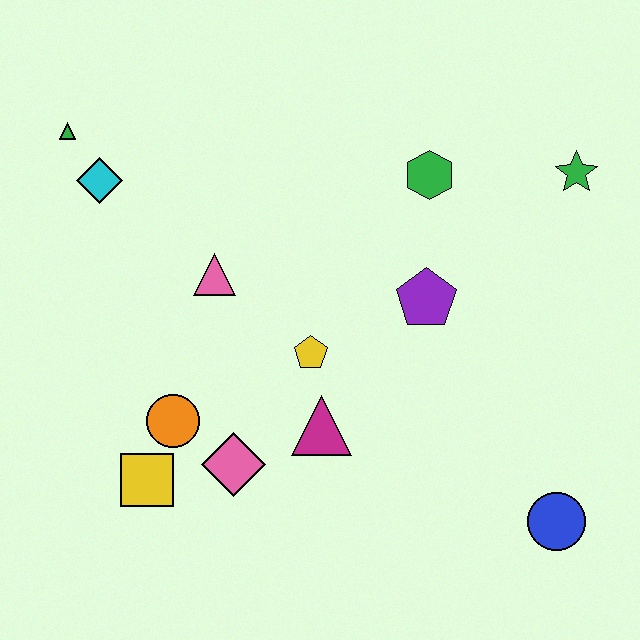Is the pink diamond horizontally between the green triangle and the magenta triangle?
Yes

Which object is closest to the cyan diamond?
The green triangle is closest to the cyan diamond.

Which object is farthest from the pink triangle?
The blue circle is farthest from the pink triangle.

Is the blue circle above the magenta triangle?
No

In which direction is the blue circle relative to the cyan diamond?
The blue circle is to the right of the cyan diamond.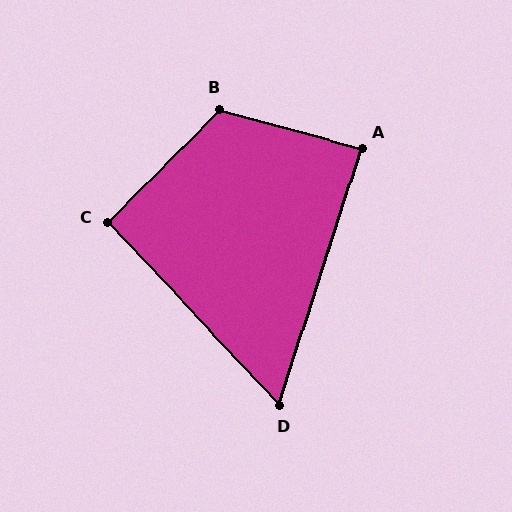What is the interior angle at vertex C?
Approximately 93 degrees (approximately right).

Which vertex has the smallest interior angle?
D, at approximately 61 degrees.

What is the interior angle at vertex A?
Approximately 87 degrees (approximately right).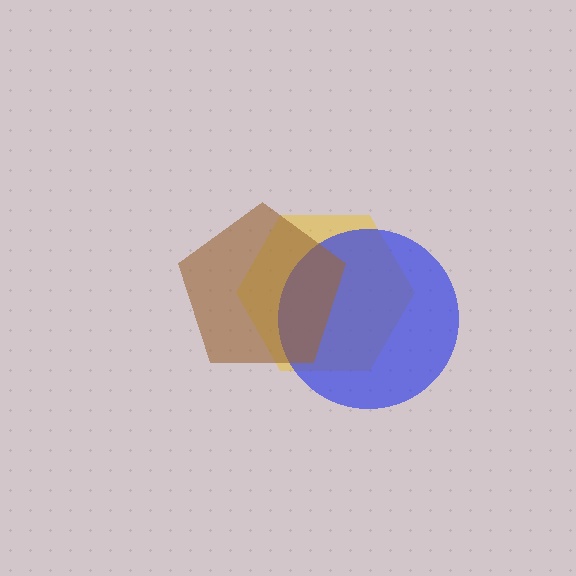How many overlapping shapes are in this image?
There are 3 overlapping shapes in the image.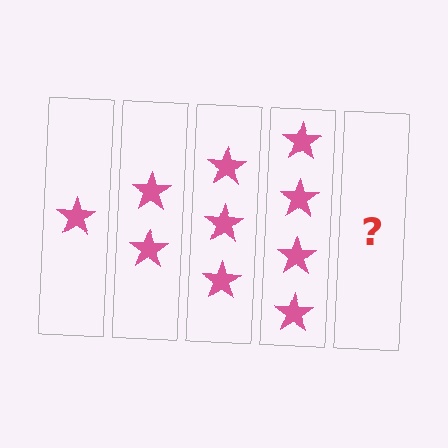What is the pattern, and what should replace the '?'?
The pattern is that each step adds one more star. The '?' should be 5 stars.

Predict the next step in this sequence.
The next step is 5 stars.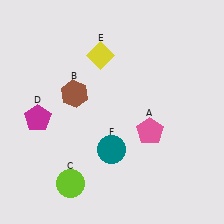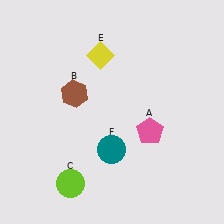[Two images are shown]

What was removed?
The magenta pentagon (D) was removed in Image 2.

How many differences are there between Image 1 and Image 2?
There is 1 difference between the two images.